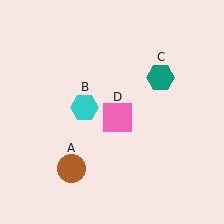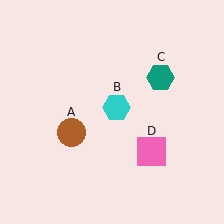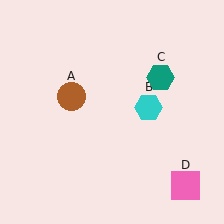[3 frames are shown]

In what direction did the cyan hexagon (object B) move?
The cyan hexagon (object B) moved right.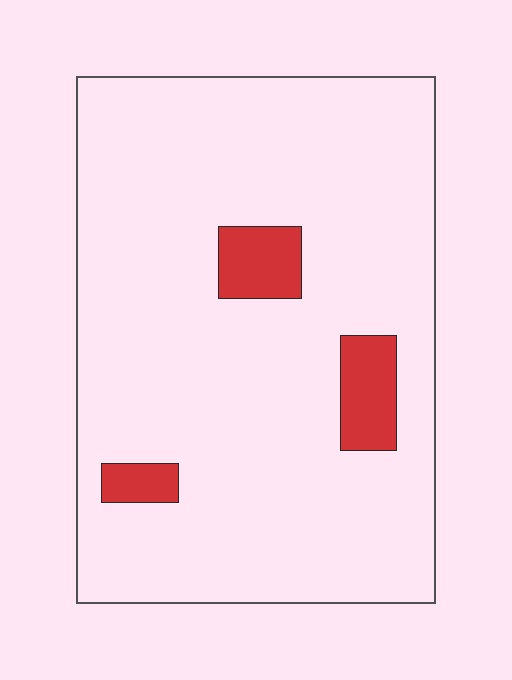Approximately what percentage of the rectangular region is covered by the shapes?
Approximately 10%.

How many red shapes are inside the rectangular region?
3.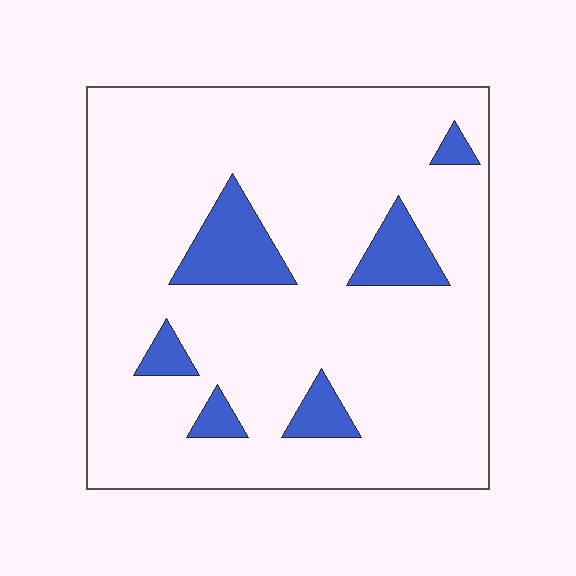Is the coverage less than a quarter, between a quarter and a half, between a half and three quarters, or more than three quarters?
Less than a quarter.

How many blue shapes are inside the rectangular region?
6.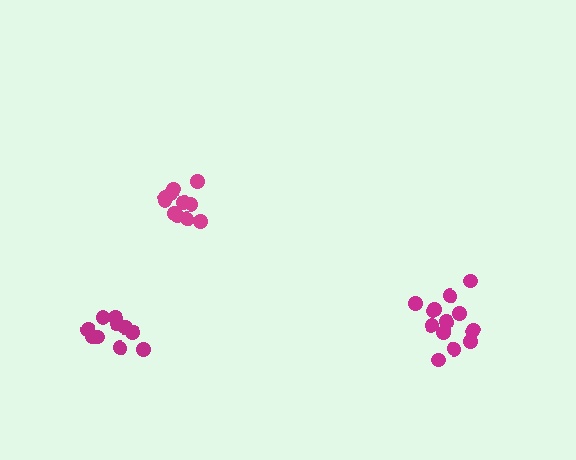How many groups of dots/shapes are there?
There are 3 groups.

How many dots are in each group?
Group 1: 13 dots, Group 2: 10 dots, Group 3: 11 dots (34 total).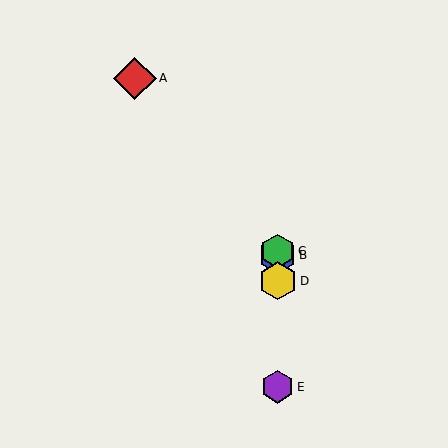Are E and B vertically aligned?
Yes, both are at x≈278.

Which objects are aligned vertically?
Objects B, C, D, E are aligned vertically.